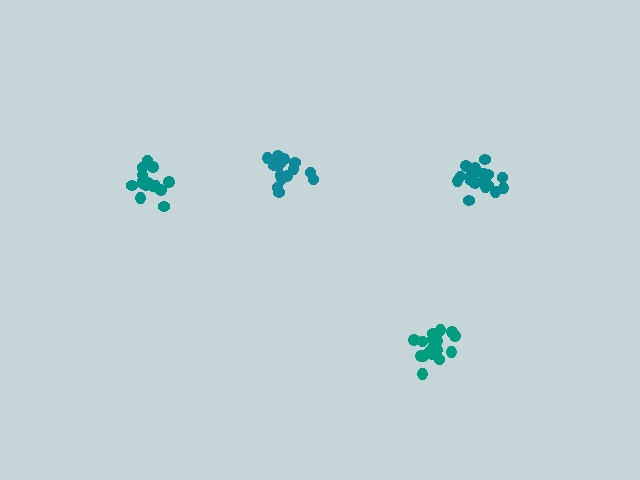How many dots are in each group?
Group 1: 16 dots, Group 2: 18 dots, Group 3: 21 dots, Group 4: 21 dots (76 total).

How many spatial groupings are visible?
There are 4 spatial groupings.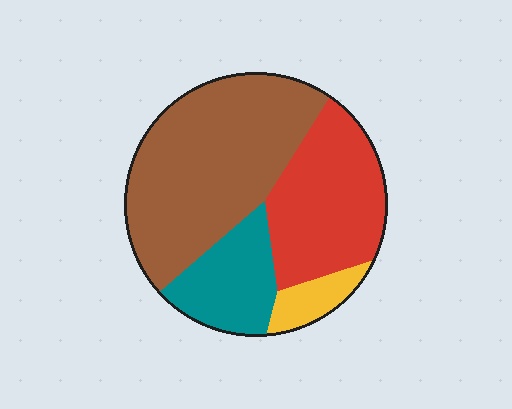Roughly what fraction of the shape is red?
Red covers roughly 30% of the shape.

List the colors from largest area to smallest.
From largest to smallest: brown, red, teal, yellow.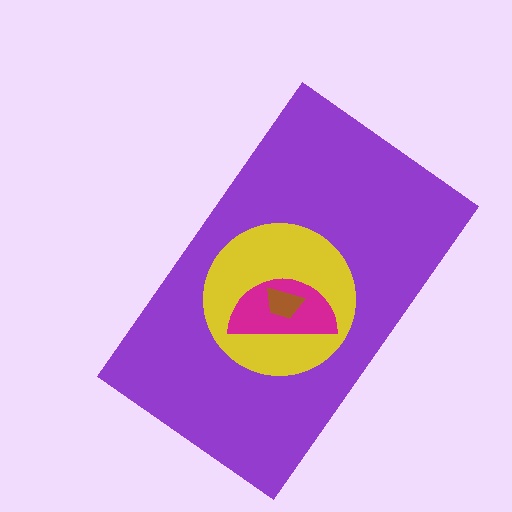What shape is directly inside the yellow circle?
The magenta semicircle.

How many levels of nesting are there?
4.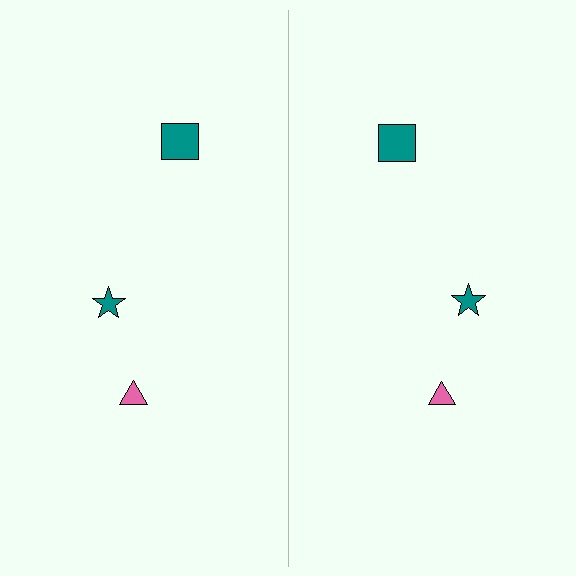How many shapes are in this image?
There are 6 shapes in this image.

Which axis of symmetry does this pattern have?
The pattern has a vertical axis of symmetry running through the center of the image.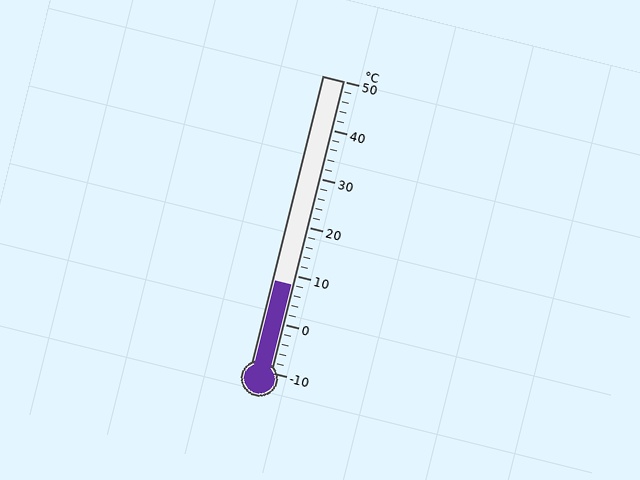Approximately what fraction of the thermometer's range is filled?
The thermometer is filled to approximately 30% of its range.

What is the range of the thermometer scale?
The thermometer scale ranges from -10°C to 50°C.